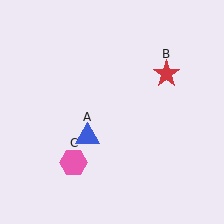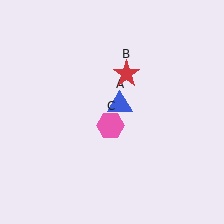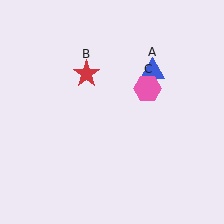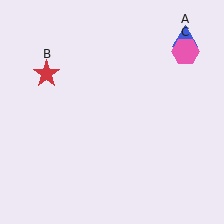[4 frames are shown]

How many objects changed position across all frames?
3 objects changed position: blue triangle (object A), red star (object B), pink hexagon (object C).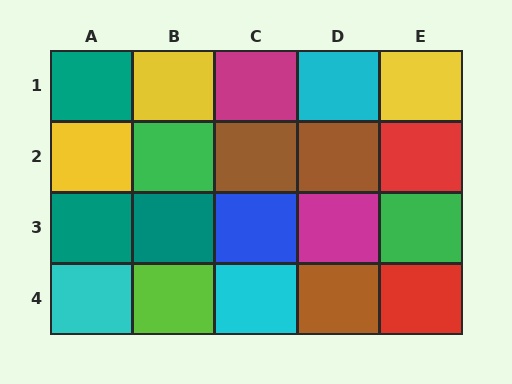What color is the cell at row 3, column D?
Magenta.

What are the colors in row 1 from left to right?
Teal, yellow, magenta, cyan, yellow.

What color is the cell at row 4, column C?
Cyan.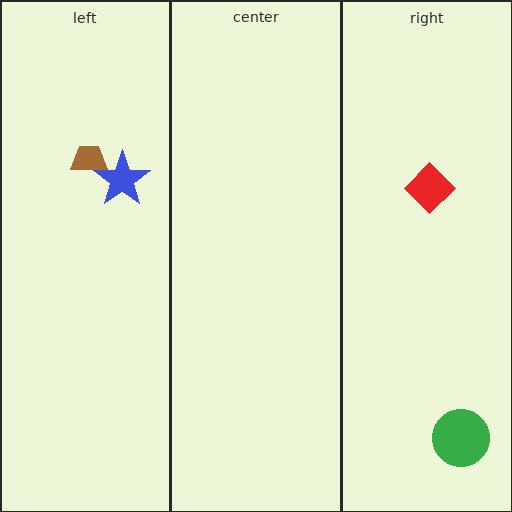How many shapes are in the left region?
2.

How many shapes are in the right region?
2.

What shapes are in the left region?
The brown trapezoid, the blue star.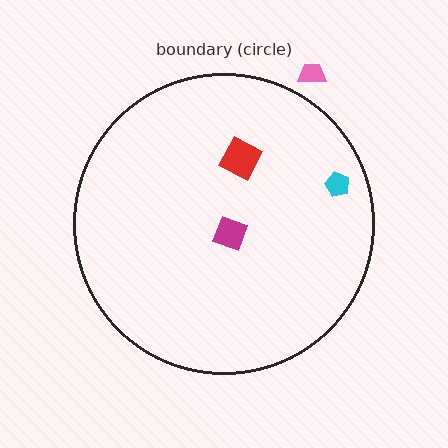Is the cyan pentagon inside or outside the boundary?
Inside.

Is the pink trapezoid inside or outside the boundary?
Outside.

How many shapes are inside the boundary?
3 inside, 1 outside.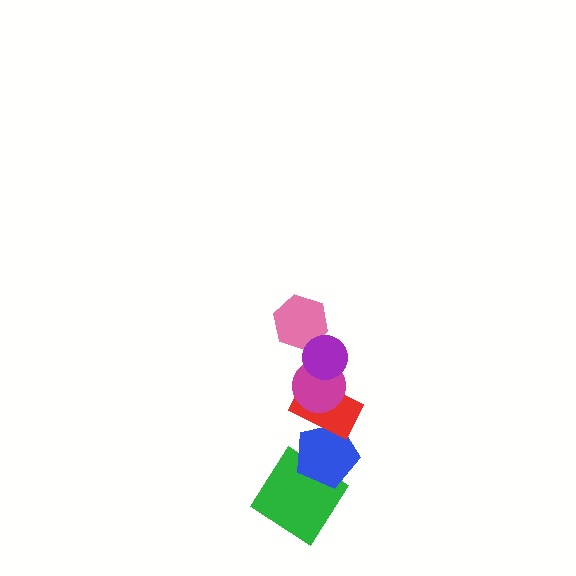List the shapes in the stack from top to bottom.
From top to bottom: the purple circle, the pink hexagon, the magenta circle, the red rectangle, the blue pentagon, the green diamond.